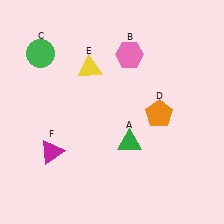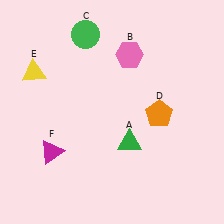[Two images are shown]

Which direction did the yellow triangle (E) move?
The yellow triangle (E) moved left.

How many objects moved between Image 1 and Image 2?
2 objects moved between the two images.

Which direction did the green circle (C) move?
The green circle (C) moved right.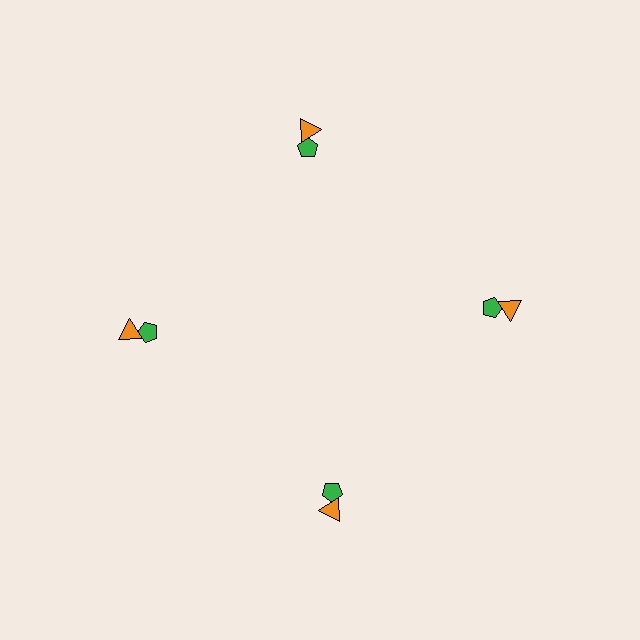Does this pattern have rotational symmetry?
Yes, this pattern has 4-fold rotational symmetry. It looks the same after rotating 90 degrees around the center.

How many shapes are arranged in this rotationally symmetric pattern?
There are 8 shapes, arranged in 4 groups of 2.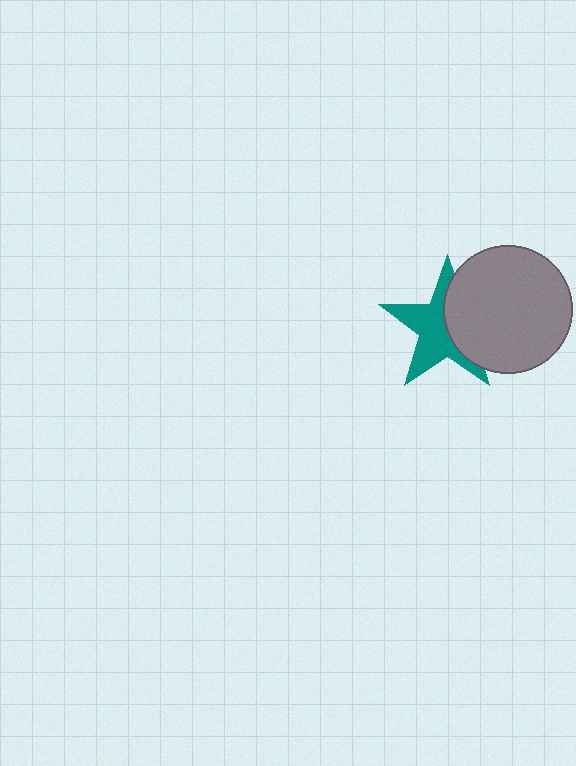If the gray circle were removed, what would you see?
You would see the complete teal star.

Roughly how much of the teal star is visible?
About half of it is visible (roughly 58%).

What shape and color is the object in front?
The object in front is a gray circle.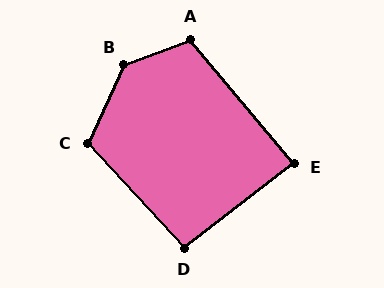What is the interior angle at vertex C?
Approximately 112 degrees (obtuse).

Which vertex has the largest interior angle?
B, at approximately 136 degrees.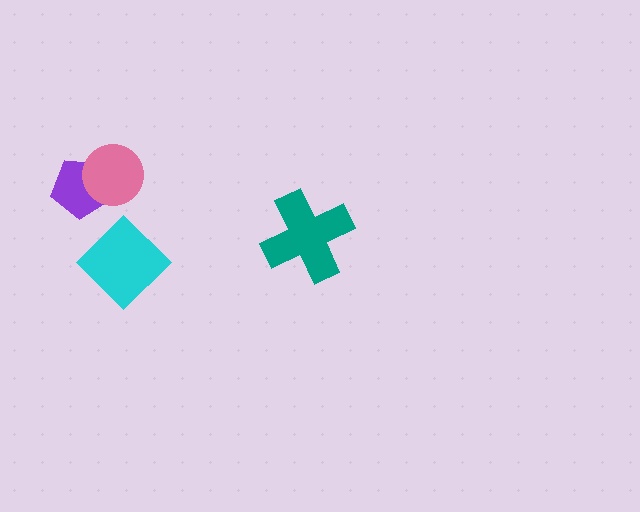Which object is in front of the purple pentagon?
The pink circle is in front of the purple pentagon.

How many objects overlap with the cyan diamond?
0 objects overlap with the cyan diamond.